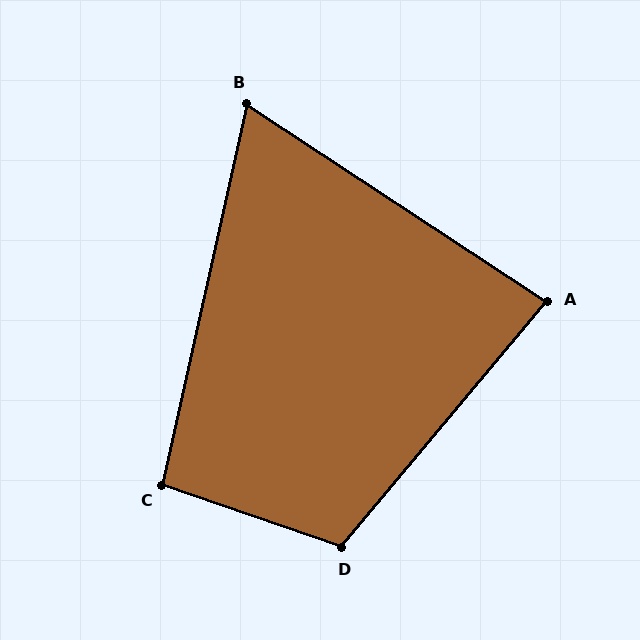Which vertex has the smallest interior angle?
B, at approximately 69 degrees.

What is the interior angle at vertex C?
Approximately 97 degrees (obtuse).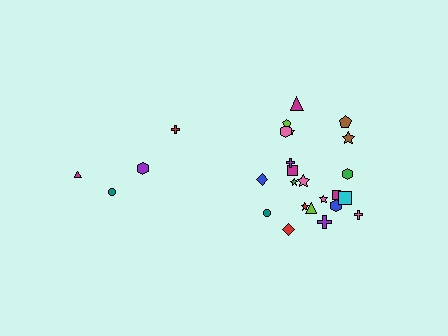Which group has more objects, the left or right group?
The right group.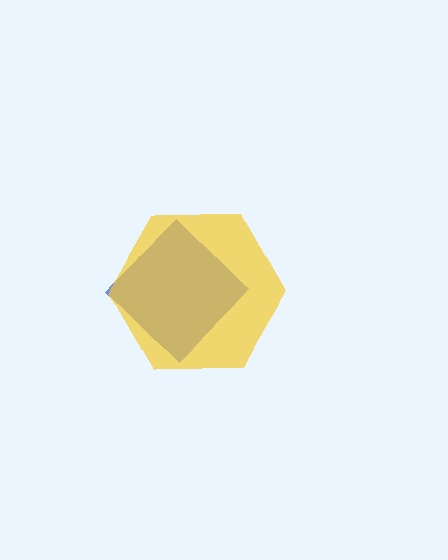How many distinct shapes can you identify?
There are 2 distinct shapes: a blue diamond, a yellow hexagon.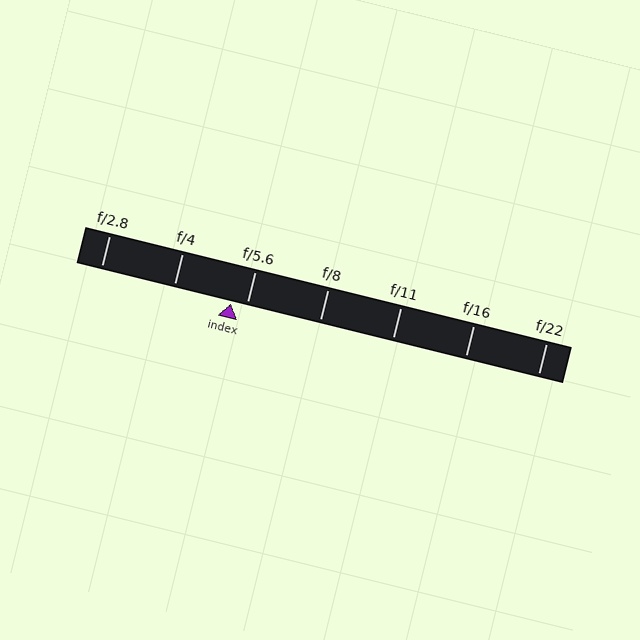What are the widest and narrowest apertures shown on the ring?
The widest aperture shown is f/2.8 and the narrowest is f/22.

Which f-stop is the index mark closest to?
The index mark is closest to f/5.6.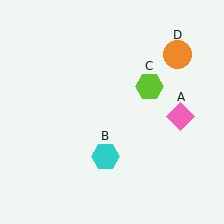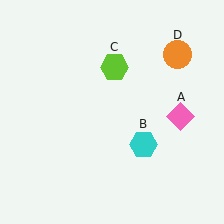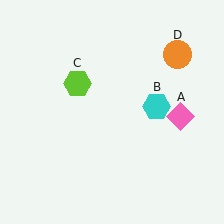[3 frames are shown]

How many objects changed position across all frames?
2 objects changed position: cyan hexagon (object B), lime hexagon (object C).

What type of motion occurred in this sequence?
The cyan hexagon (object B), lime hexagon (object C) rotated counterclockwise around the center of the scene.